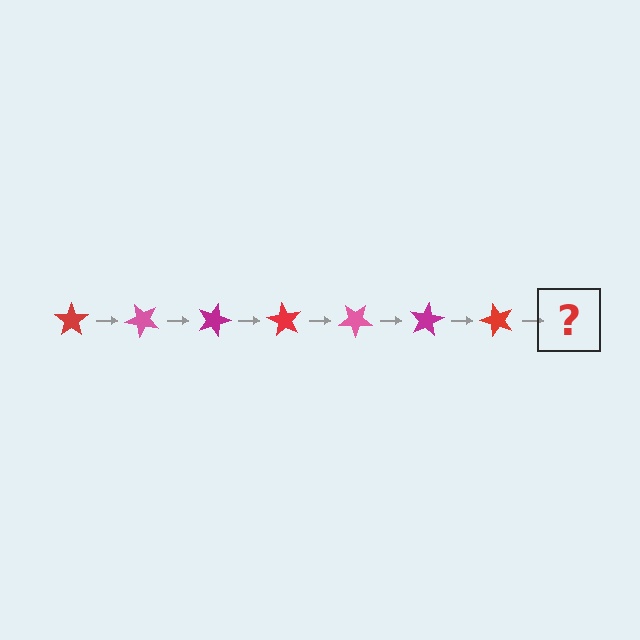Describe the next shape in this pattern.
It should be a pink star, rotated 315 degrees from the start.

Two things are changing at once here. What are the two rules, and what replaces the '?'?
The two rules are that it rotates 45 degrees each step and the color cycles through red, pink, and magenta. The '?' should be a pink star, rotated 315 degrees from the start.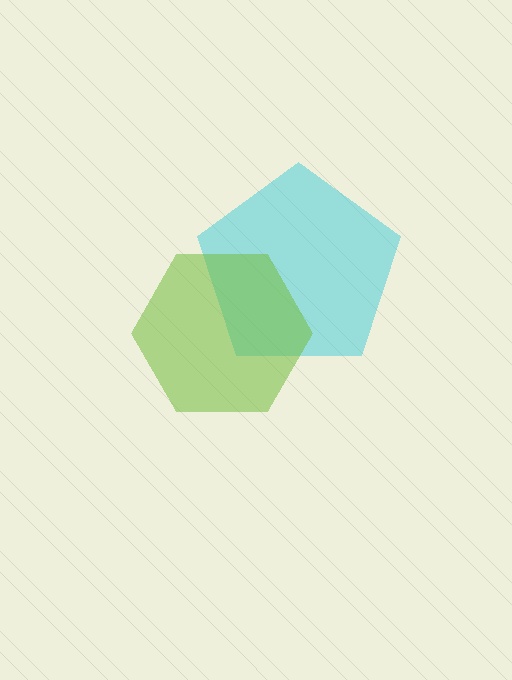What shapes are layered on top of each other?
The layered shapes are: a cyan pentagon, a lime hexagon.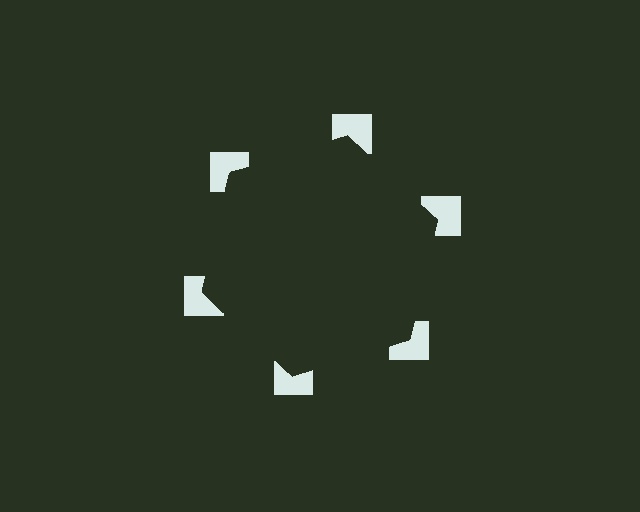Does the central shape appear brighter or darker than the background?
It typically appears slightly darker than the background, even though no actual brightness change is drawn.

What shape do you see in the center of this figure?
An illusory hexagon — its edges are inferred from the aligned wedge cuts in the notched squares, not physically drawn.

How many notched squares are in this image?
There are 6 — one at each vertex of the illusory hexagon.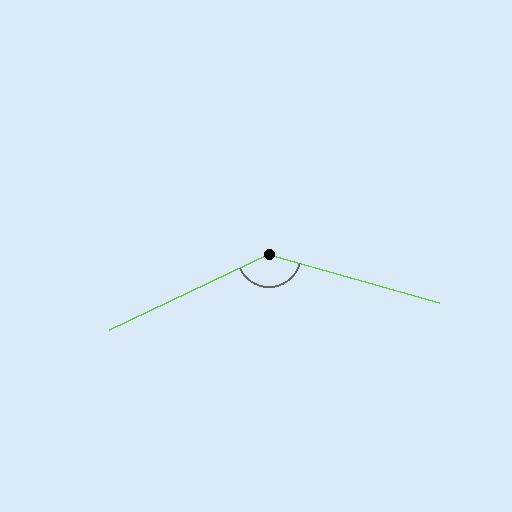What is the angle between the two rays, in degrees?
Approximately 139 degrees.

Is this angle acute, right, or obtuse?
It is obtuse.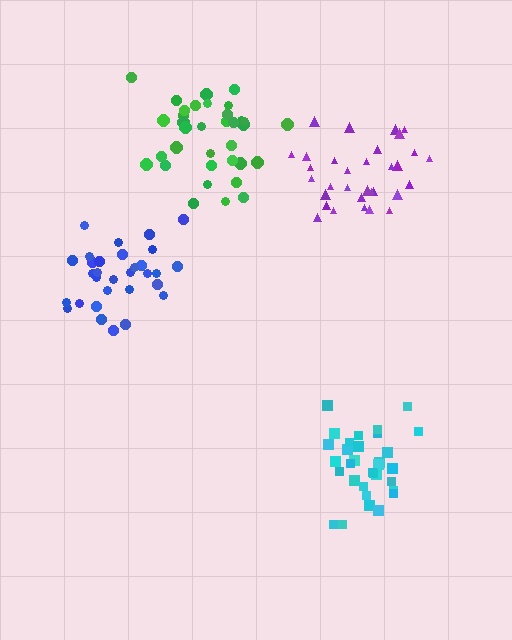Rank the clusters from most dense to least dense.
cyan, blue, purple, green.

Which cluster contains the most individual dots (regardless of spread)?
Green (35).